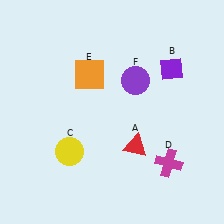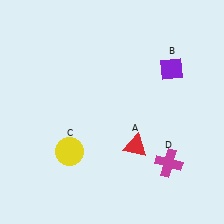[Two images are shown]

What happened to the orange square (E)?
The orange square (E) was removed in Image 2. It was in the top-left area of Image 1.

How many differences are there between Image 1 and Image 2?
There are 2 differences between the two images.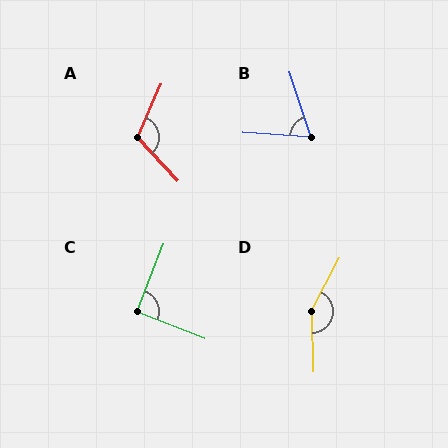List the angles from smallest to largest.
B (68°), C (90°), A (113°), D (151°).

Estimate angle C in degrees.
Approximately 90 degrees.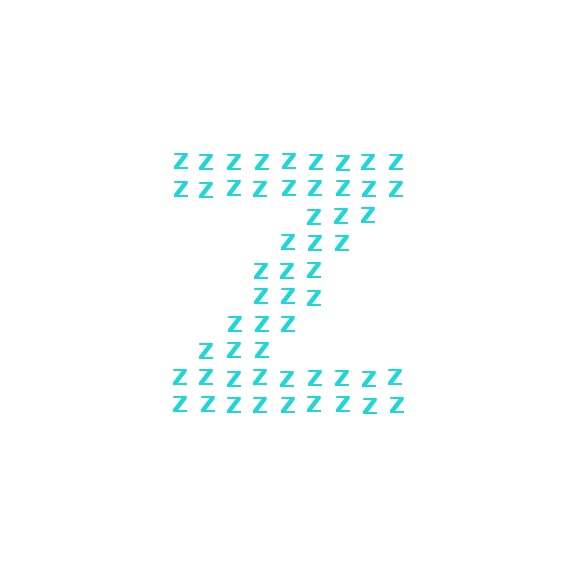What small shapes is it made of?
It is made of small letter Z's.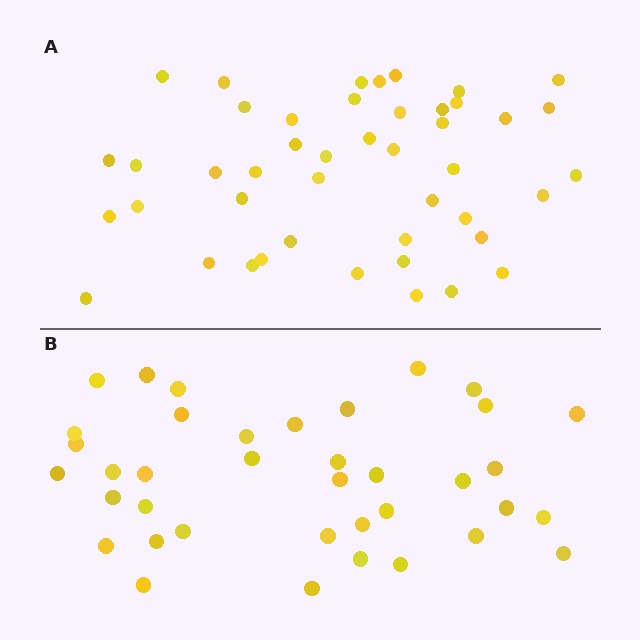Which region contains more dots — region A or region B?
Region A (the top region) has more dots.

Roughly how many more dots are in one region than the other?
Region A has roughly 8 or so more dots than region B.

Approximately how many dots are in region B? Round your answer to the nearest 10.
About 40 dots. (The exact count is 38, which rounds to 40.)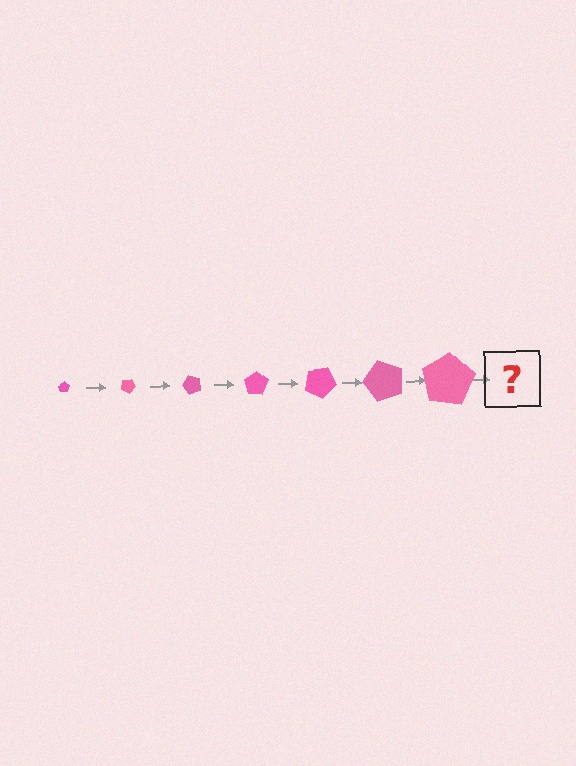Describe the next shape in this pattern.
It should be a pentagon, larger than the previous one and rotated 175 degrees from the start.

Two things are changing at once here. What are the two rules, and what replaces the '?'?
The two rules are that the pentagon grows larger each step and it rotates 25 degrees each step. The '?' should be a pentagon, larger than the previous one and rotated 175 degrees from the start.